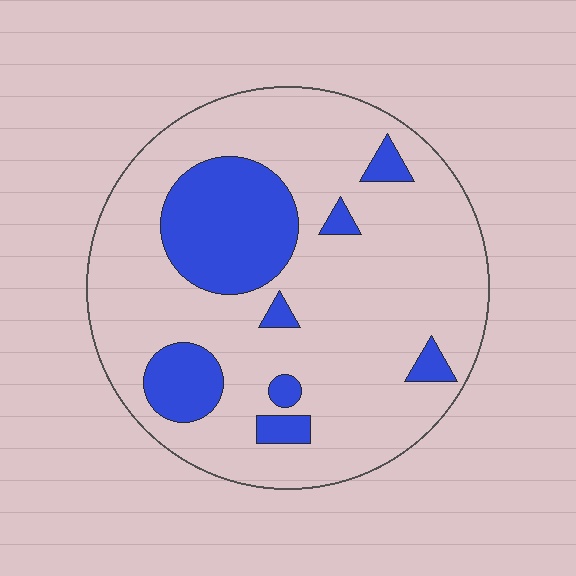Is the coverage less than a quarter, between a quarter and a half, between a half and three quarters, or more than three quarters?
Less than a quarter.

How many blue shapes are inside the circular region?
8.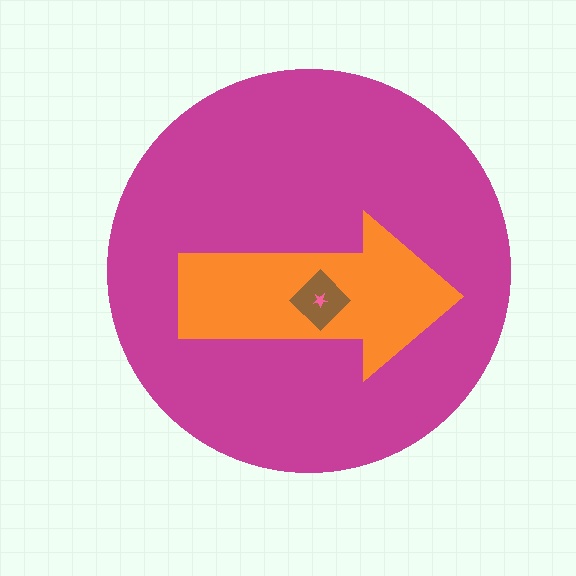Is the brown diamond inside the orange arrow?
Yes.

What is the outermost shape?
The magenta circle.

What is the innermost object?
The pink star.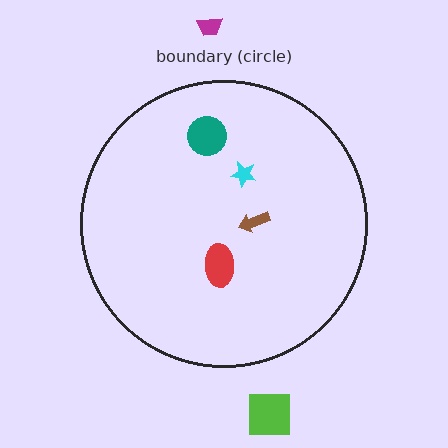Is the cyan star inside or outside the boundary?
Inside.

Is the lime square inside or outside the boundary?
Outside.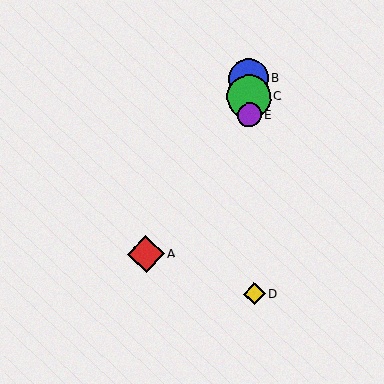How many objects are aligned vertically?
4 objects (B, C, D, E) are aligned vertically.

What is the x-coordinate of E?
Object E is at x≈249.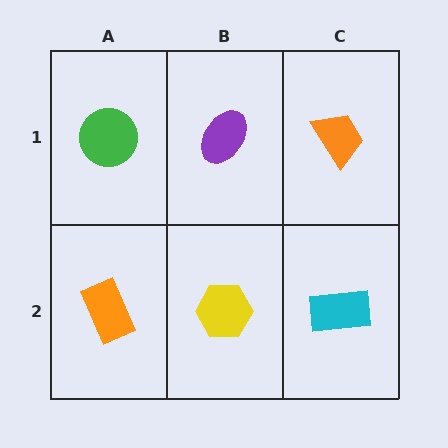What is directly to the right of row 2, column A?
A yellow hexagon.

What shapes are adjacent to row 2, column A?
A green circle (row 1, column A), a yellow hexagon (row 2, column B).